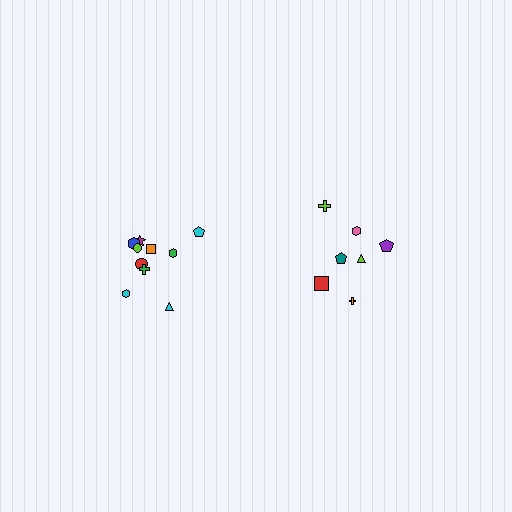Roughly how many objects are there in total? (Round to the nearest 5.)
Roughly 15 objects in total.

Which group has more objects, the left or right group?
The left group.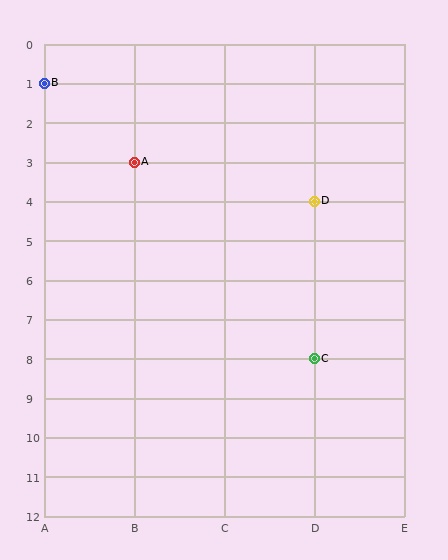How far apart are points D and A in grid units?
Points D and A are 2 columns and 1 row apart (about 2.2 grid units diagonally).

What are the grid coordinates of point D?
Point D is at grid coordinates (D, 4).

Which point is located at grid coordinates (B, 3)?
Point A is at (B, 3).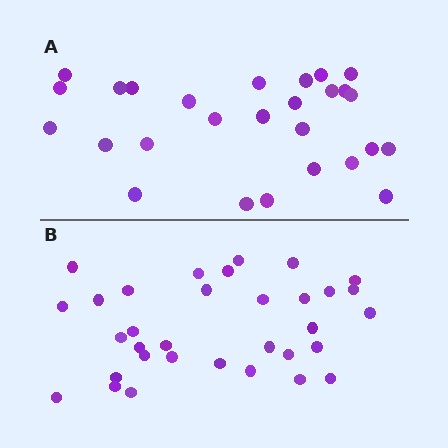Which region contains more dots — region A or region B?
Region B (the bottom region) has more dots.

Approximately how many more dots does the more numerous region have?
Region B has about 6 more dots than region A.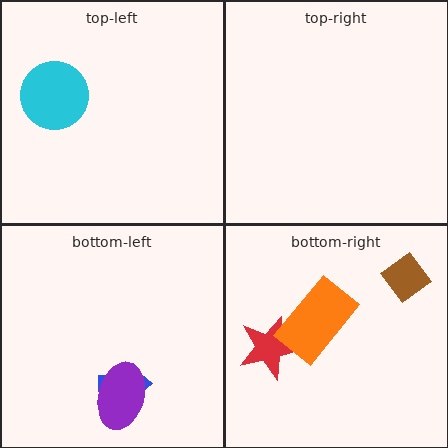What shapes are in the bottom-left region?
The blue arrow, the purple ellipse.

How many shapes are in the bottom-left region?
2.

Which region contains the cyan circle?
The top-left region.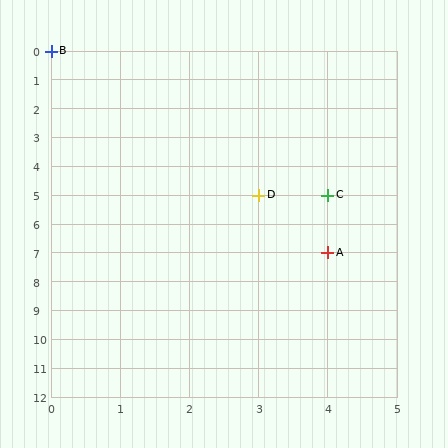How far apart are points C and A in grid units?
Points C and A are 2 rows apart.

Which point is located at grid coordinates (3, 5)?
Point D is at (3, 5).